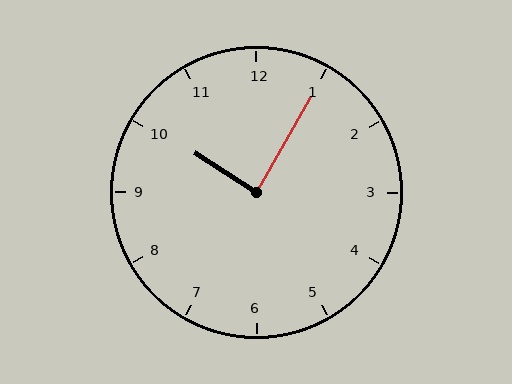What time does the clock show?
10:05.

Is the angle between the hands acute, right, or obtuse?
It is right.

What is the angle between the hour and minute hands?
Approximately 88 degrees.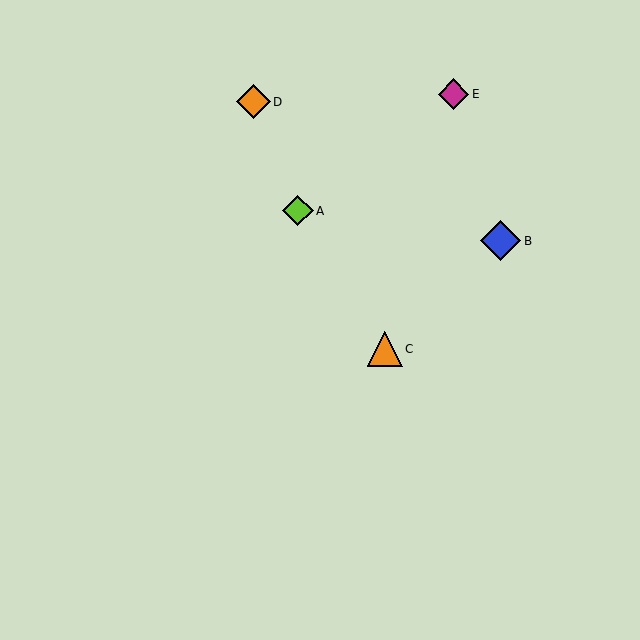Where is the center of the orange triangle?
The center of the orange triangle is at (385, 349).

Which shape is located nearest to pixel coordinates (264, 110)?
The orange diamond (labeled D) at (254, 102) is nearest to that location.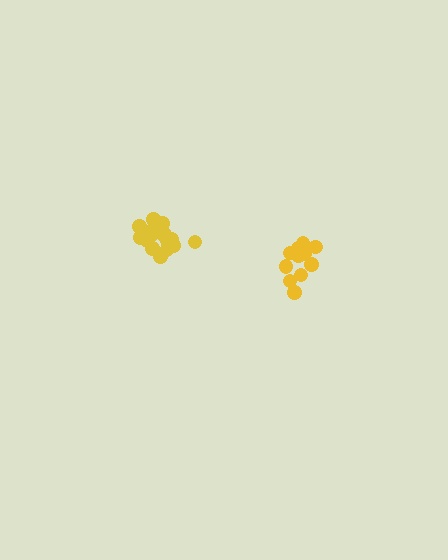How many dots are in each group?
Group 1: 19 dots, Group 2: 13 dots (32 total).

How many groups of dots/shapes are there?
There are 2 groups.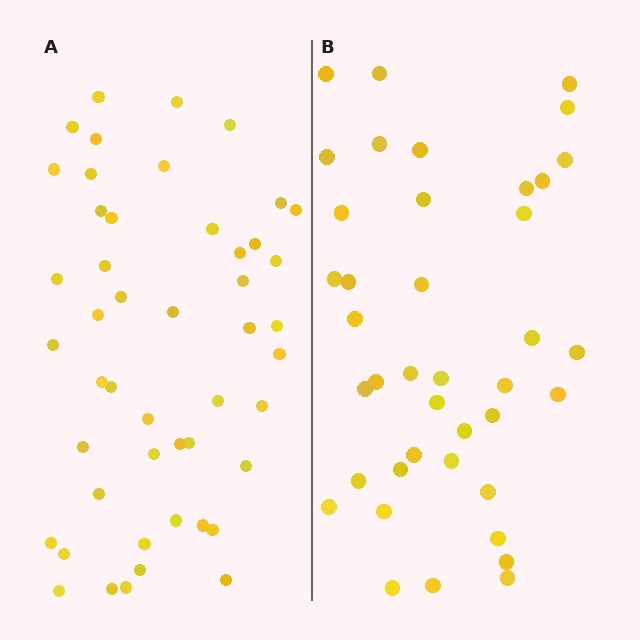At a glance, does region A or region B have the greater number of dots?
Region A (the left region) has more dots.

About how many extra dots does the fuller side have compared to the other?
Region A has roughly 8 or so more dots than region B.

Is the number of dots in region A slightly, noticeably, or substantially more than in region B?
Region A has only slightly more — the two regions are fairly close. The ratio is roughly 1.2 to 1.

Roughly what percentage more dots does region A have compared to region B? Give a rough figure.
About 20% more.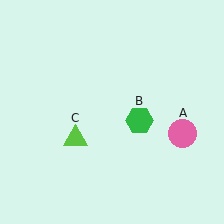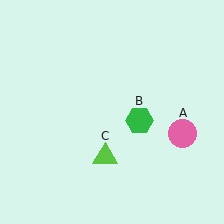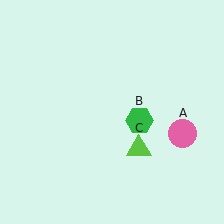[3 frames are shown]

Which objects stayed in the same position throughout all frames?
Pink circle (object A) and green hexagon (object B) remained stationary.